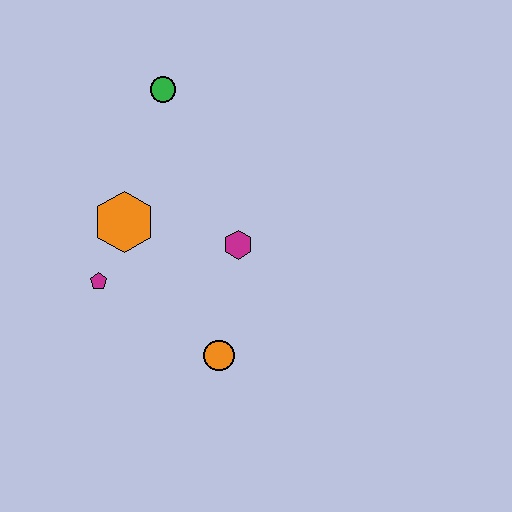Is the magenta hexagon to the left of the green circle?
No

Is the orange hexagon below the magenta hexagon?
No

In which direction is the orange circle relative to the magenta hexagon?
The orange circle is below the magenta hexagon.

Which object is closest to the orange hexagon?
The magenta pentagon is closest to the orange hexagon.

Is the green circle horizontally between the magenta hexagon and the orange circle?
No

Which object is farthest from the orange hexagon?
The orange circle is farthest from the orange hexagon.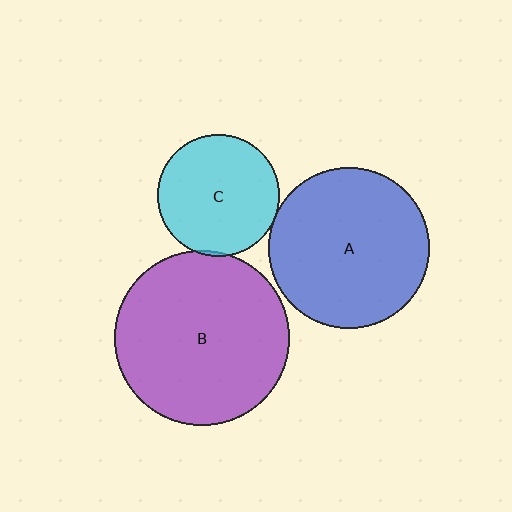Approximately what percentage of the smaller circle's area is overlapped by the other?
Approximately 5%.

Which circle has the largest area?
Circle B (purple).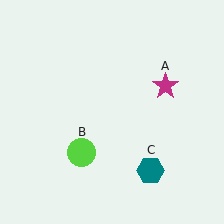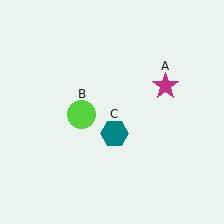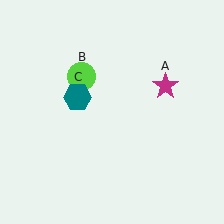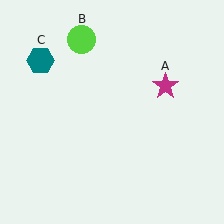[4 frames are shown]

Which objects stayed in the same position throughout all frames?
Magenta star (object A) remained stationary.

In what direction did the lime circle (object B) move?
The lime circle (object B) moved up.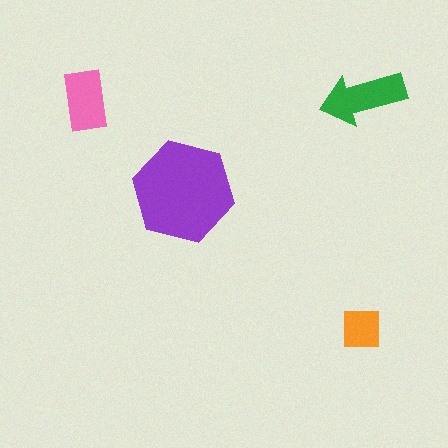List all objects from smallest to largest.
The orange square, the pink rectangle, the green arrow, the purple hexagon.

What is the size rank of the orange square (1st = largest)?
4th.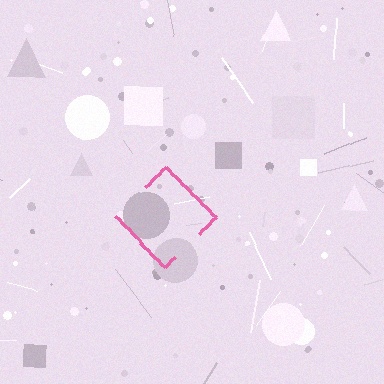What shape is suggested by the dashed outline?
The dashed outline suggests a diamond.